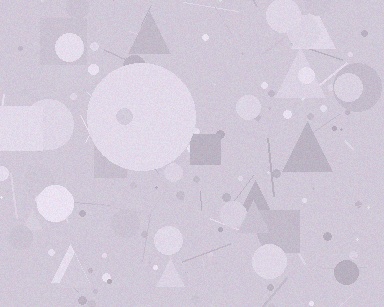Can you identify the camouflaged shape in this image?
The camouflaged shape is a circle.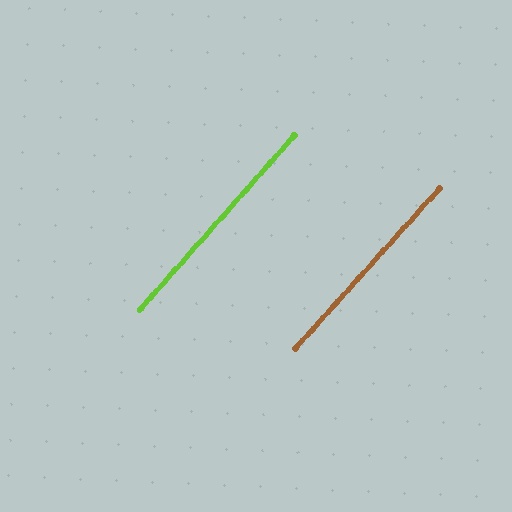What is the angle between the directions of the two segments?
Approximately 1 degree.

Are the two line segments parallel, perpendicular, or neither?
Parallel — their directions differ by only 0.6°.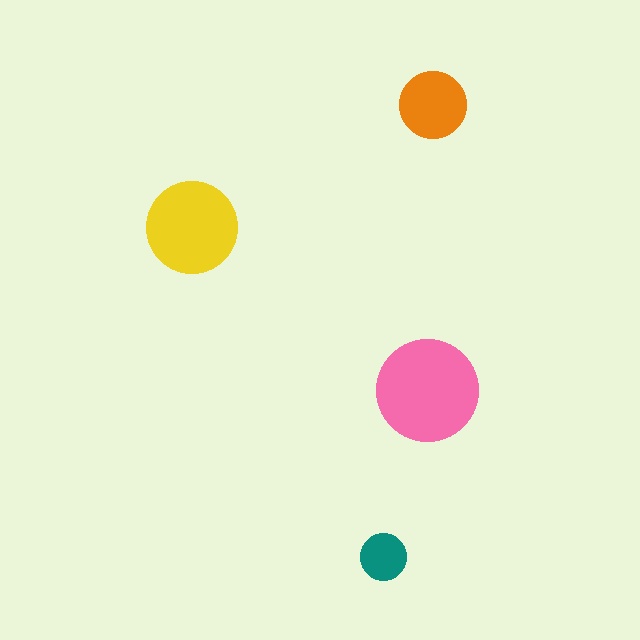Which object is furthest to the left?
The yellow circle is leftmost.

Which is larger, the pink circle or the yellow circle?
The pink one.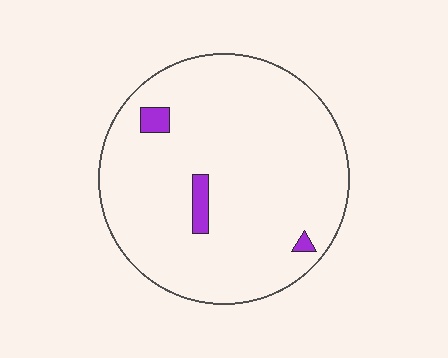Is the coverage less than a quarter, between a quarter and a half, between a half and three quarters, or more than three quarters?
Less than a quarter.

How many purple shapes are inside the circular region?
3.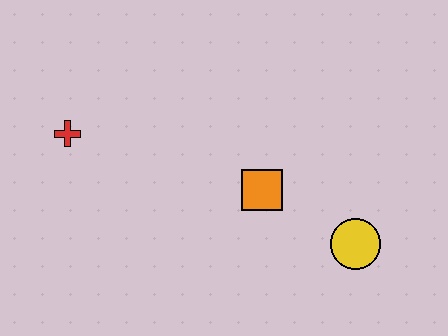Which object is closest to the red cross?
The orange square is closest to the red cross.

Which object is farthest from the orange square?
The red cross is farthest from the orange square.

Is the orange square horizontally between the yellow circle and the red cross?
Yes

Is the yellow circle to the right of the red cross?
Yes